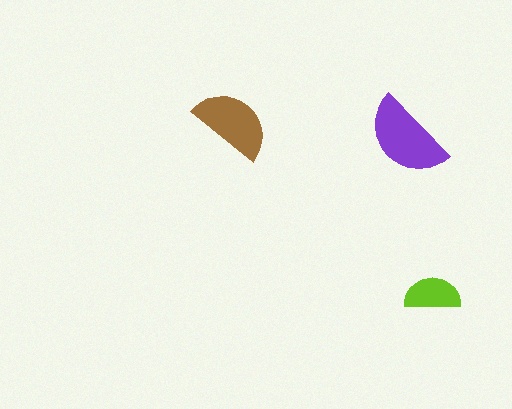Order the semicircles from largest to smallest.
the purple one, the brown one, the lime one.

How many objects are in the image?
There are 3 objects in the image.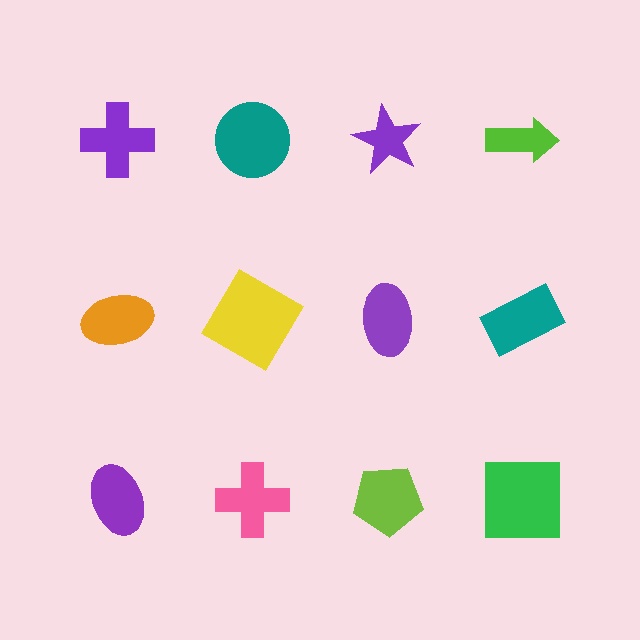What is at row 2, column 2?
A yellow diamond.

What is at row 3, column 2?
A pink cross.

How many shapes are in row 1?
4 shapes.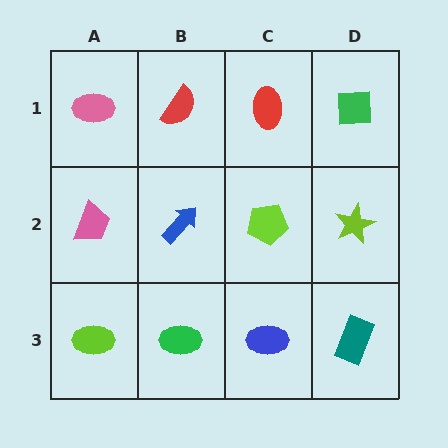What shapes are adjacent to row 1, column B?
A blue arrow (row 2, column B), a pink ellipse (row 1, column A), a red ellipse (row 1, column C).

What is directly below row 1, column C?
A lime pentagon.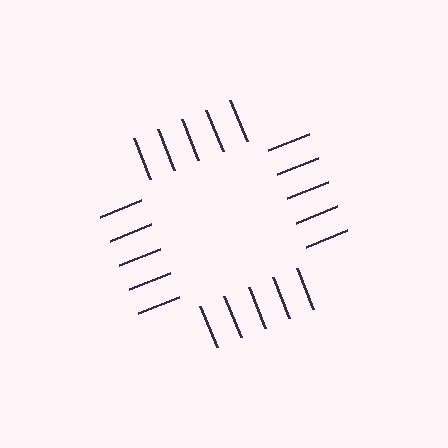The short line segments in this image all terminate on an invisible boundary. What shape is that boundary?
An illusory square — the line segments terminate on its edges but no continuous stroke is drawn.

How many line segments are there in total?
20 — 5 along each of the 4 edges.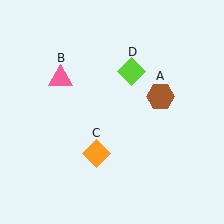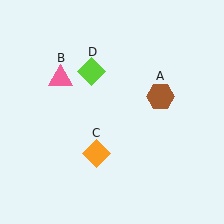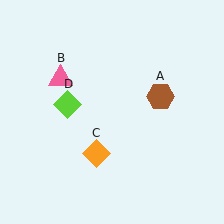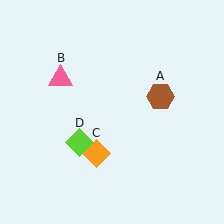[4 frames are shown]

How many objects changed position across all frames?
1 object changed position: lime diamond (object D).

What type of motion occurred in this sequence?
The lime diamond (object D) rotated counterclockwise around the center of the scene.